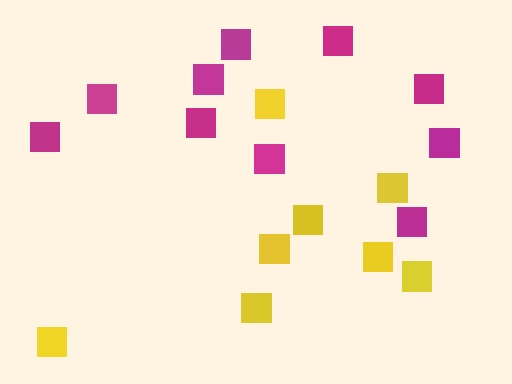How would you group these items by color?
There are 2 groups: one group of magenta squares (10) and one group of yellow squares (8).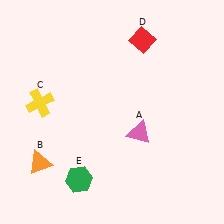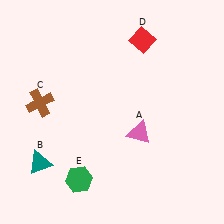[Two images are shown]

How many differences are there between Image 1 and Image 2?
There are 2 differences between the two images.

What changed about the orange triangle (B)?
In Image 1, B is orange. In Image 2, it changed to teal.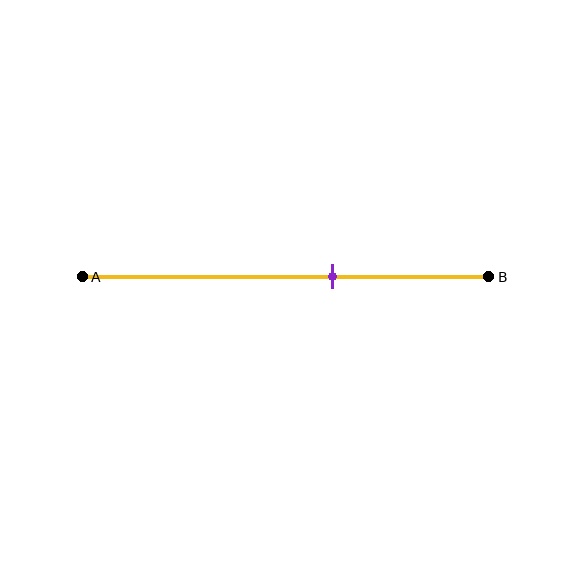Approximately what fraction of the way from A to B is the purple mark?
The purple mark is approximately 60% of the way from A to B.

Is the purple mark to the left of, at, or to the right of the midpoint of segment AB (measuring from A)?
The purple mark is to the right of the midpoint of segment AB.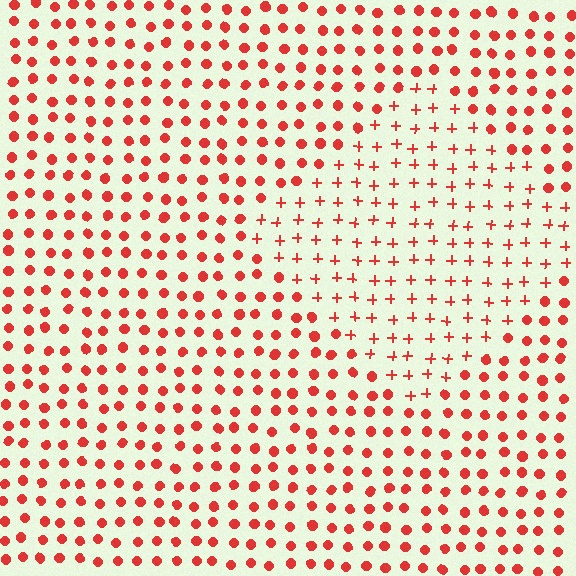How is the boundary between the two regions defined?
The boundary is defined by a change in element shape: plus signs inside vs. circles outside. All elements share the same color and spacing.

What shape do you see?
I see a diamond.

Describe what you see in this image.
The image is filled with small red elements arranged in a uniform grid. A diamond-shaped region contains plus signs, while the surrounding area contains circles. The boundary is defined purely by the change in element shape.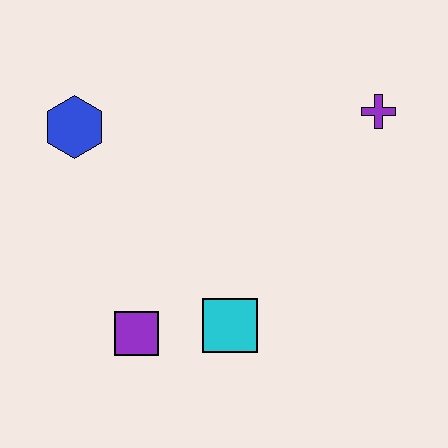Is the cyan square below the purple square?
No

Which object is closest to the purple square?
The cyan square is closest to the purple square.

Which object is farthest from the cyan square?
The purple cross is farthest from the cyan square.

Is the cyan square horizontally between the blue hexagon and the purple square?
No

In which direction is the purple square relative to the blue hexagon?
The purple square is below the blue hexagon.